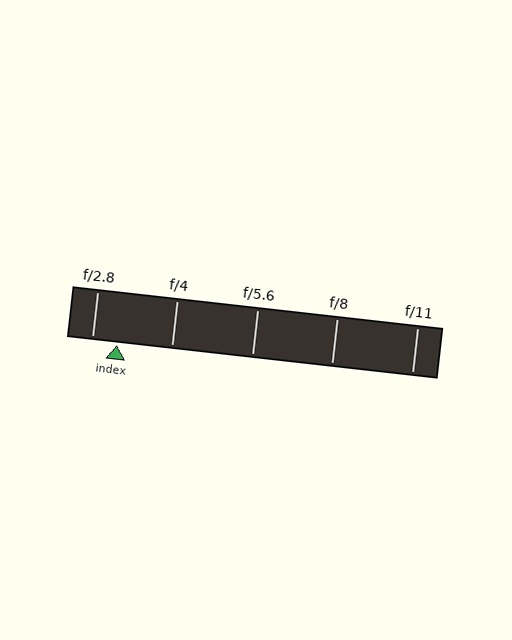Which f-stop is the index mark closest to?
The index mark is closest to f/2.8.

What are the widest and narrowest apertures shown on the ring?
The widest aperture shown is f/2.8 and the narrowest is f/11.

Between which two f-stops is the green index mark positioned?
The index mark is between f/2.8 and f/4.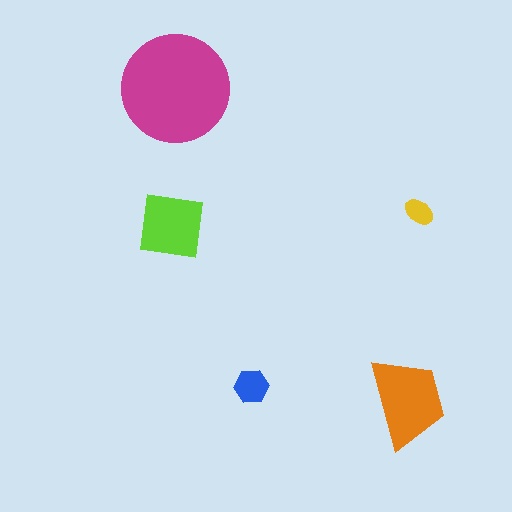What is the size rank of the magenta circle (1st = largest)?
1st.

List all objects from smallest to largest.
The yellow ellipse, the blue hexagon, the lime square, the orange trapezoid, the magenta circle.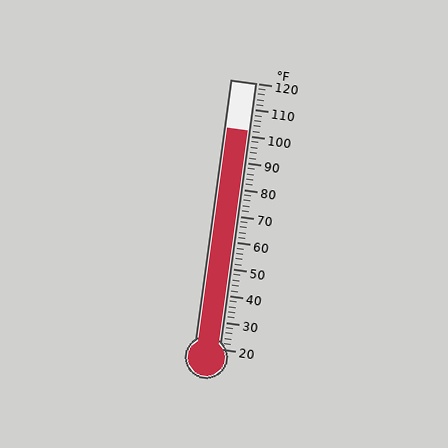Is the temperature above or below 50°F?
The temperature is above 50°F.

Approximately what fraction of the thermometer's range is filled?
The thermometer is filled to approximately 80% of its range.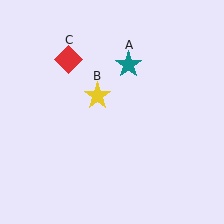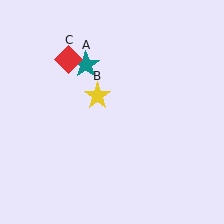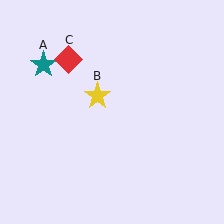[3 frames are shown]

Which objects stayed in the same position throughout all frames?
Yellow star (object B) and red diamond (object C) remained stationary.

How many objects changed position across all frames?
1 object changed position: teal star (object A).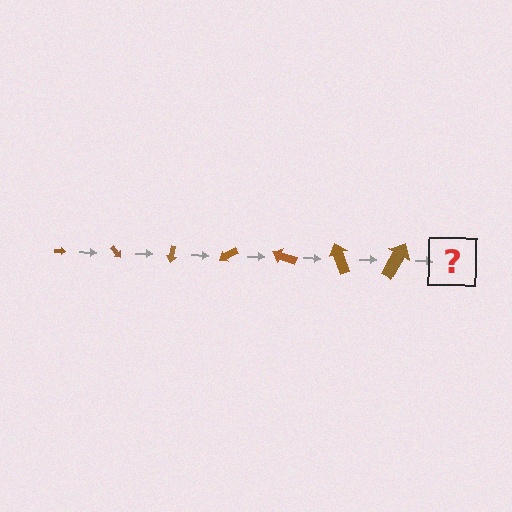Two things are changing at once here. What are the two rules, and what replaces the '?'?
The two rules are that the arrow grows larger each step and it rotates 50 degrees each step. The '?' should be an arrow, larger than the previous one and rotated 350 degrees from the start.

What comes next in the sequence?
The next element should be an arrow, larger than the previous one and rotated 350 degrees from the start.